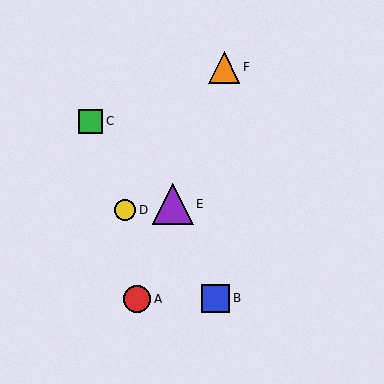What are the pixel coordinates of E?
Object E is at (173, 204).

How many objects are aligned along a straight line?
3 objects (A, E, F) are aligned along a straight line.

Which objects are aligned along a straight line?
Objects A, E, F are aligned along a straight line.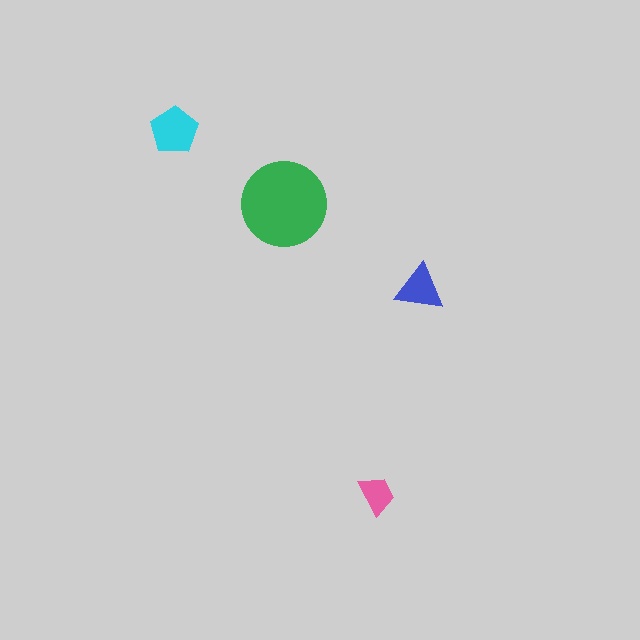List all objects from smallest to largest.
The pink trapezoid, the blue triangle, the cyan pentagon, the green circle.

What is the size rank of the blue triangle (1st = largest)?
3rd.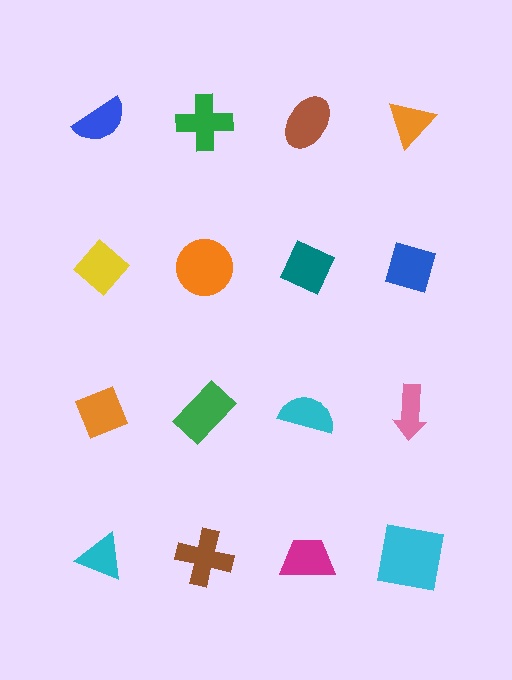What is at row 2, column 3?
A teal diamond.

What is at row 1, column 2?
A green cross.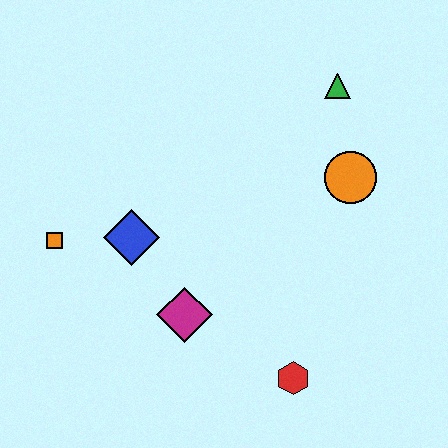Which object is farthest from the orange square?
The green triangle is farthest from the orange square.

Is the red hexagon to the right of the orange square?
Yes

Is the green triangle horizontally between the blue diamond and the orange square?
No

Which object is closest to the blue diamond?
The orange square is closest to the blue diamond.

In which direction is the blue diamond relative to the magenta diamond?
The blue diamond is above the magenta diamond.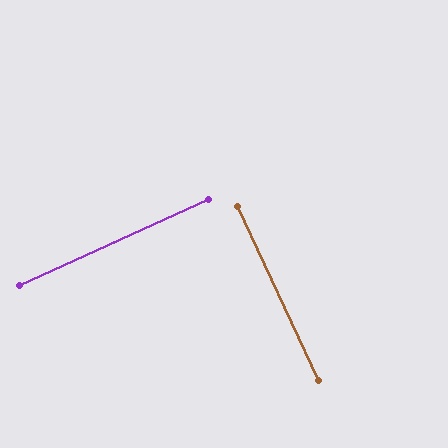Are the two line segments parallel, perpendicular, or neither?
Perpendicular — they meet at approximately 89°.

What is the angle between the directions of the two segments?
Approximately 89 degrees.